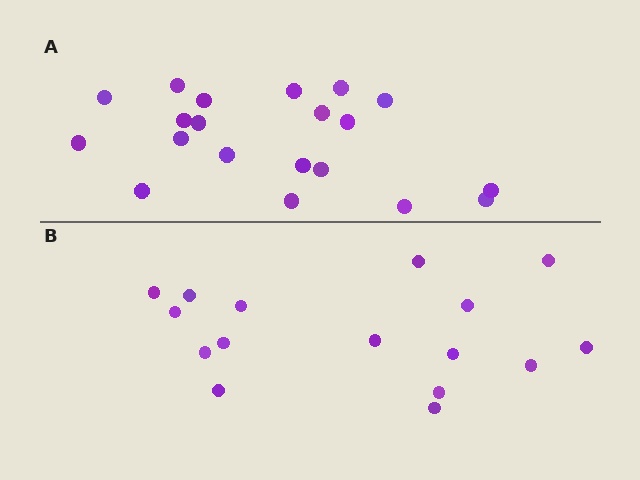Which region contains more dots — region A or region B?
Region A (the top region) has more dots.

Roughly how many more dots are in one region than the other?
Region A has about 4 more dots than region B.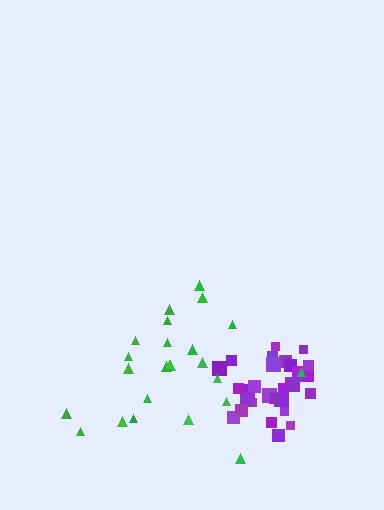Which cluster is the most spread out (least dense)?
Green.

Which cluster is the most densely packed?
Purple.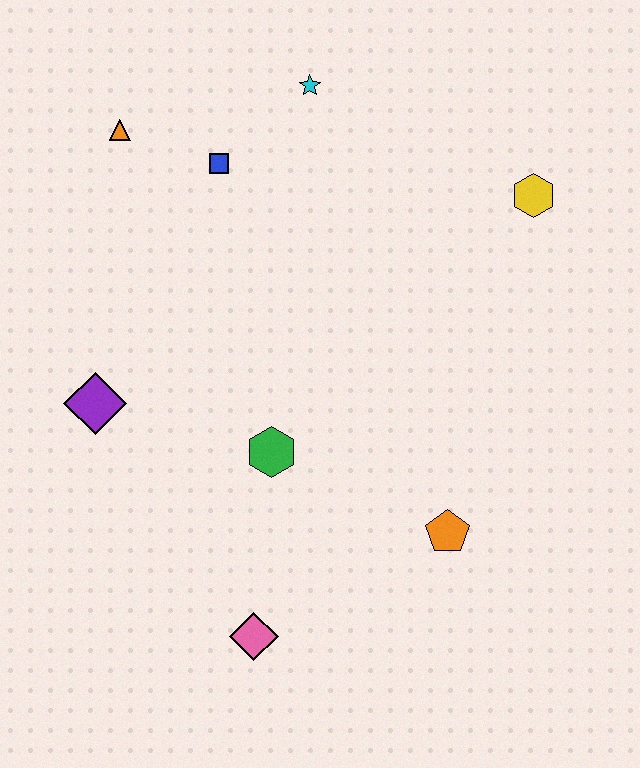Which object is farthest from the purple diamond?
The yellow hexagon is farthest from the purple diamond.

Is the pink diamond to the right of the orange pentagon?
No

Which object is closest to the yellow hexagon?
The cyan star is closest to the yellow hexagon.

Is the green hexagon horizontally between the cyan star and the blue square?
Yes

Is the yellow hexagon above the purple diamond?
Yes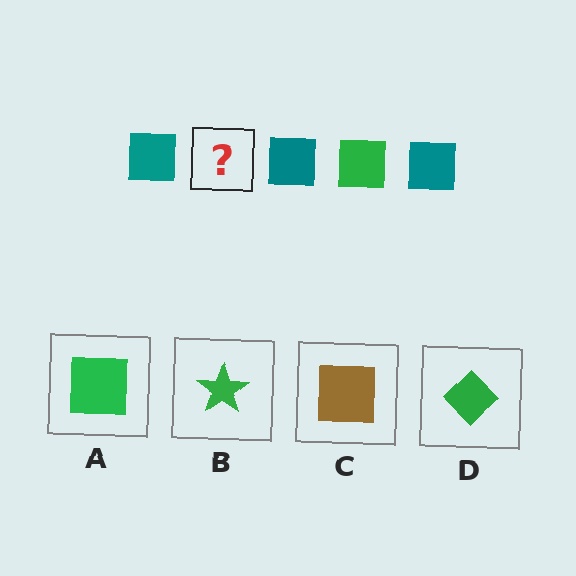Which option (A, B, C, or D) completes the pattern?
A.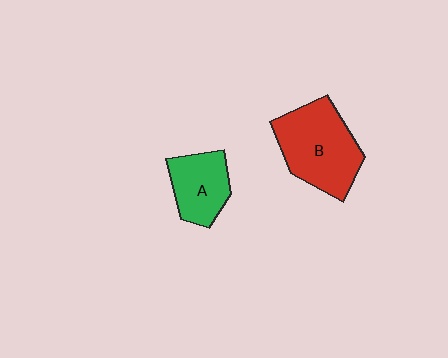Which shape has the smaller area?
Shape A (green).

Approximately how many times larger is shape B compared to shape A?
Approximately 1.6 times.